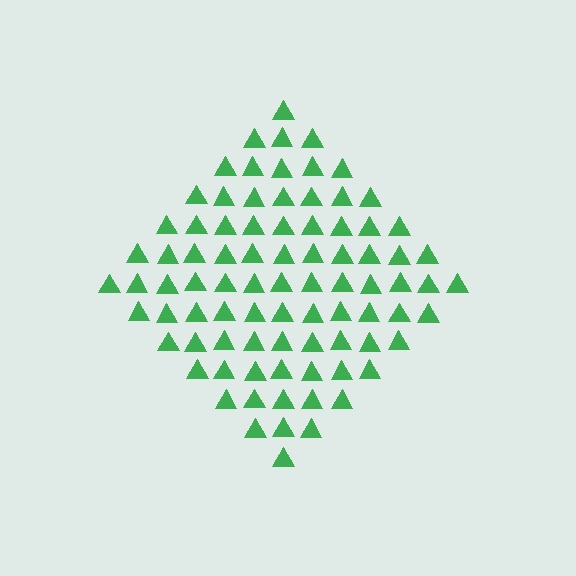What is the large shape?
The large shape is a diamond.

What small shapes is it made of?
It is made of small triangles.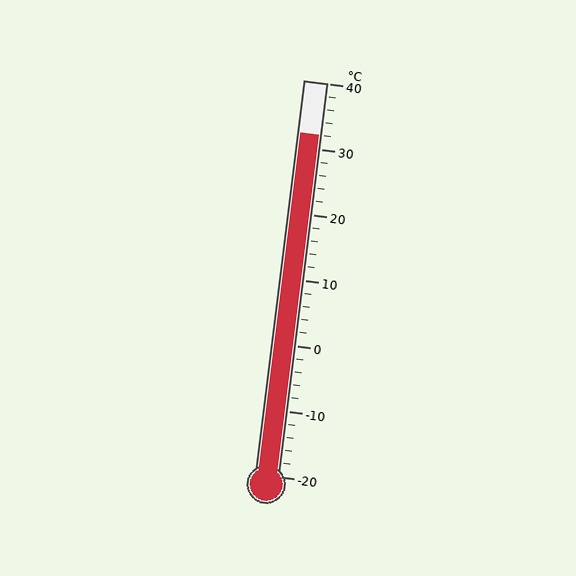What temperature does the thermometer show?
The thermometer shows approximately 32°C.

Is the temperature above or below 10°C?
The temperature is above 10°C.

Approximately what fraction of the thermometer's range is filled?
The thermometer is filled to approximately 85% of its range.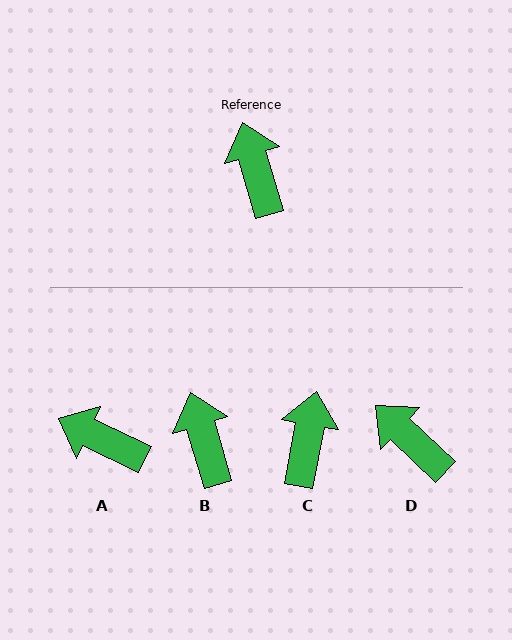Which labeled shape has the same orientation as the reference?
B.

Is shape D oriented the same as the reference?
No, it is off by about 30 degrees.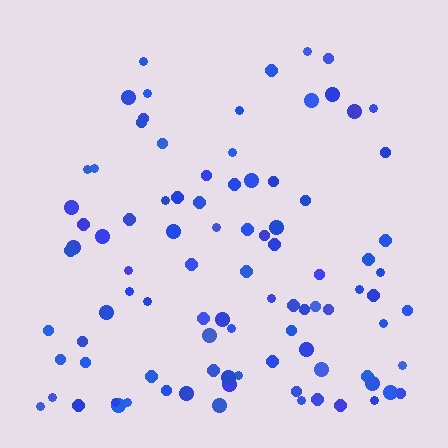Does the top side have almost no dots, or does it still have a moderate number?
Still a moderate number, just noticeably fewer than the bottom.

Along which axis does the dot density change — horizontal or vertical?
Vertical.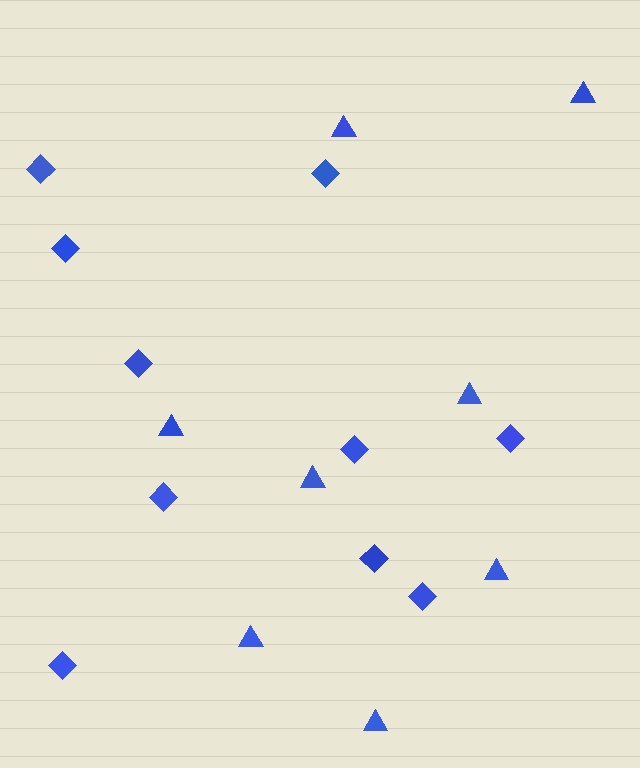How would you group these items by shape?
There are 2 groups: one group of diamonds (10) and one group of triangles (8).